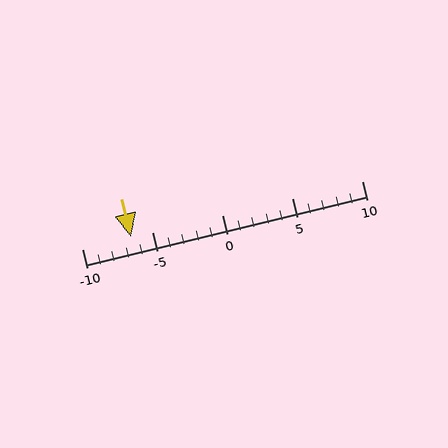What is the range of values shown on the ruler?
The ruler shows values from -10 to 10.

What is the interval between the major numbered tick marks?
The major tick marks are spaced 5 units apart.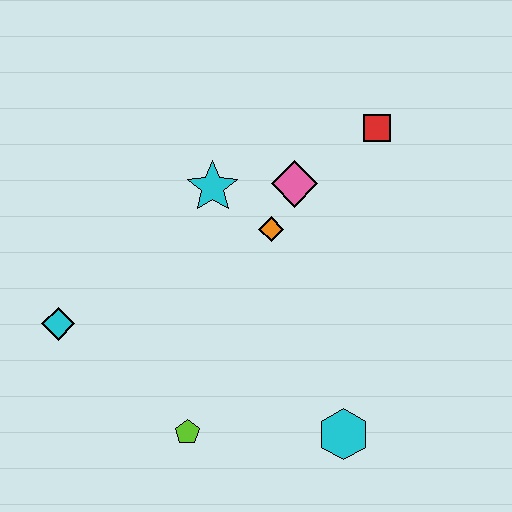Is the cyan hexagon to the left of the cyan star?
No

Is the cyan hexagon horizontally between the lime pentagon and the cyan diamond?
No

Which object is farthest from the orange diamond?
The cyan diamond is farthest from the orange diamond.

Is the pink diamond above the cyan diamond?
Yes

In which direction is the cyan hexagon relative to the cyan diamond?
The cyan hexagon is to the right of the cyan diamond.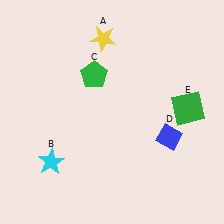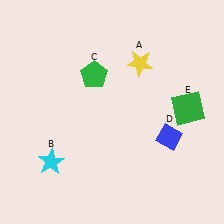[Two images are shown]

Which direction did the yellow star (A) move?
The yellow star (A) moved right.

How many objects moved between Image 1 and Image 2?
1 object moved between the two images.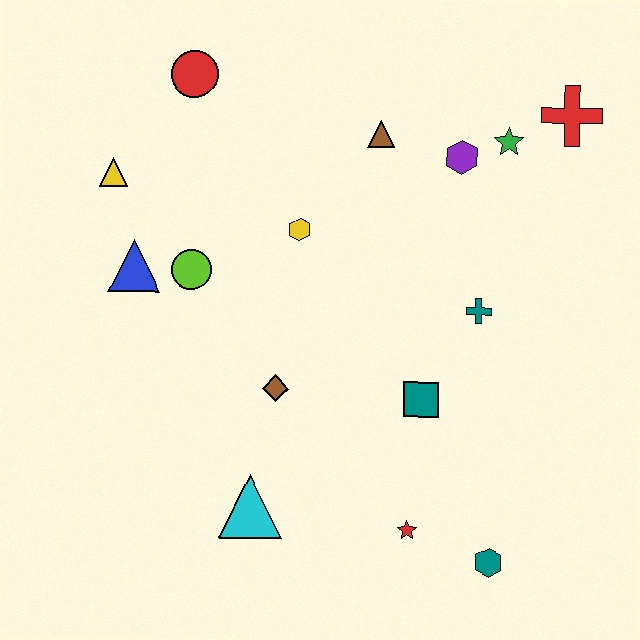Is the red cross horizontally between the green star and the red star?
No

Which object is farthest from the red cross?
The cyan triangle is farthest from the red cross.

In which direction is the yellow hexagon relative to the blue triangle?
The yellow hexagon is to the right of the blue triangle.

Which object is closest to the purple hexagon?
The green star is closest to the purple hexagon.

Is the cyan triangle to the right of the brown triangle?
No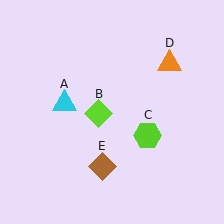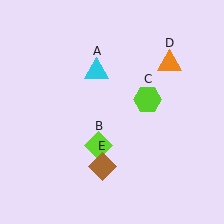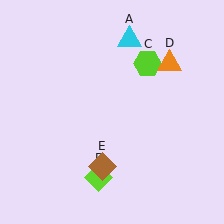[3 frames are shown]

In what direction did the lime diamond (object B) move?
The lime diamond (object B) moved down.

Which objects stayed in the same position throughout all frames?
Orange triangle (object D) and brown diamond (object E) remained stationary.